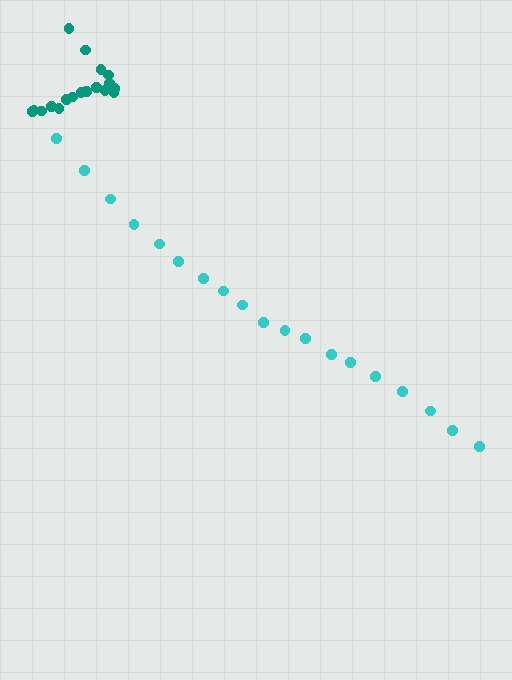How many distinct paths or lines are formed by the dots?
There are 2 distinct paths.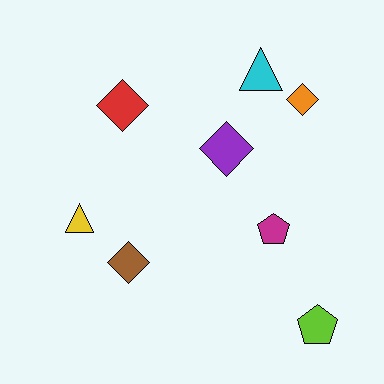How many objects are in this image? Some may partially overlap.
There are 8 objects.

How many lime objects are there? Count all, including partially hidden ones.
There is 1 lime object.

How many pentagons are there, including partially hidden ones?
There are 2 pentagons.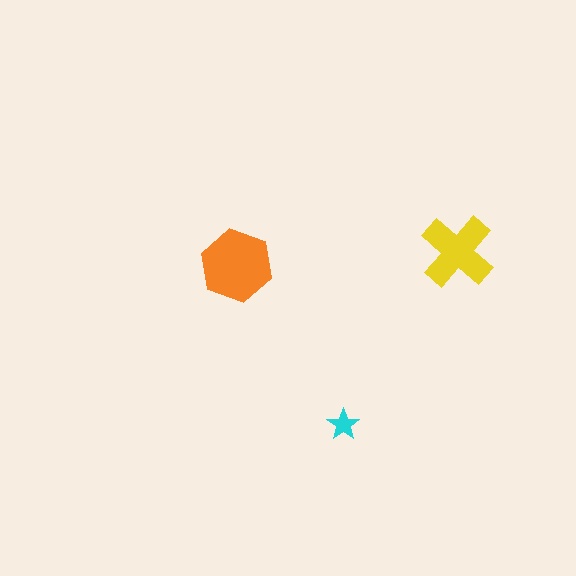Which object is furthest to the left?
The orange hexagon is leftmost.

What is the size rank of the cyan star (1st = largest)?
3rd.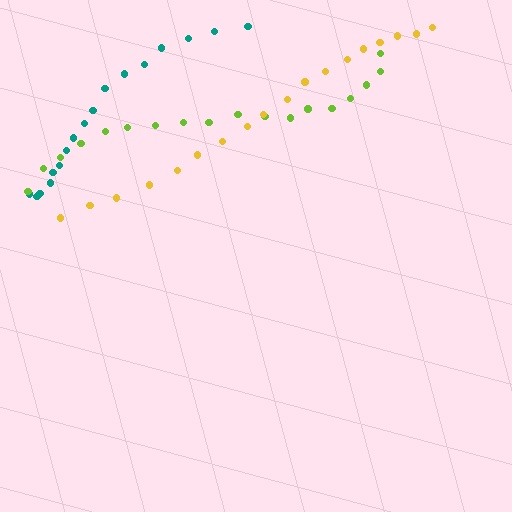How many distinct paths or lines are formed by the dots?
There are 3 distinct paths.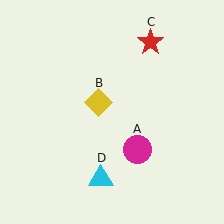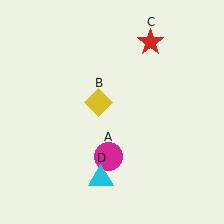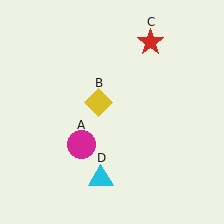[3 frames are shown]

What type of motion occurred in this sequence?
The magenta circle (object A) rotated clockwise around the center of the scene.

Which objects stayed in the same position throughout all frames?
Yellow diamond (object B) and red star (object C) and cyan triangle (object D) remained stationary.